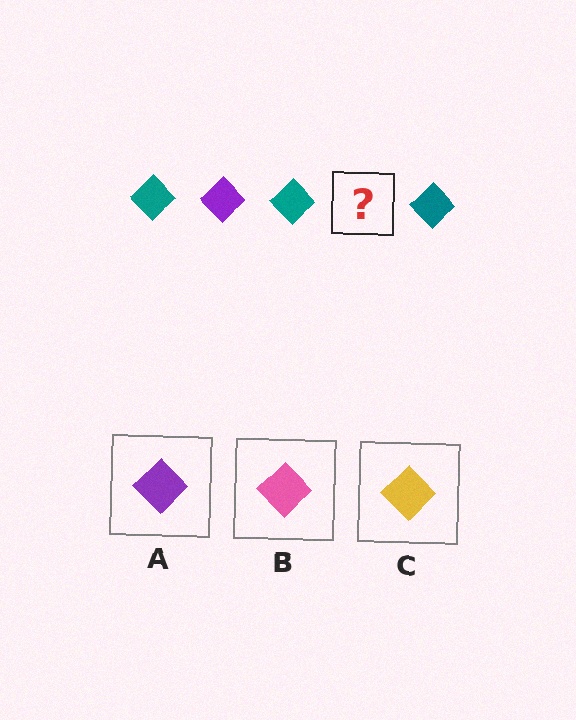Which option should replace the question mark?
Option A.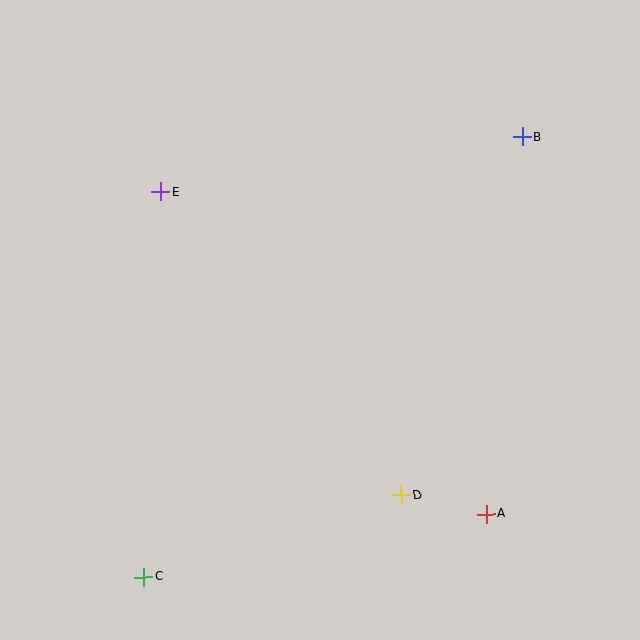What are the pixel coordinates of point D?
Point D is at (401, 495).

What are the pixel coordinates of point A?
Point A is at (486, 514).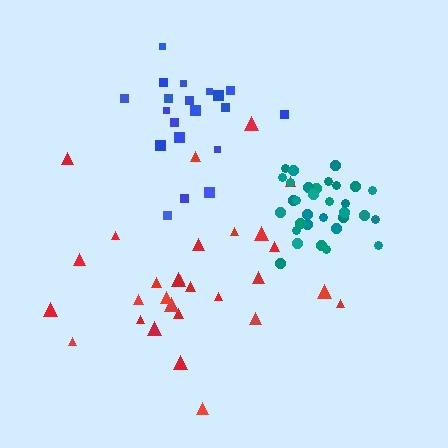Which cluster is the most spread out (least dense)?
Red.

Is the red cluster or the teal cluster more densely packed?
Teal.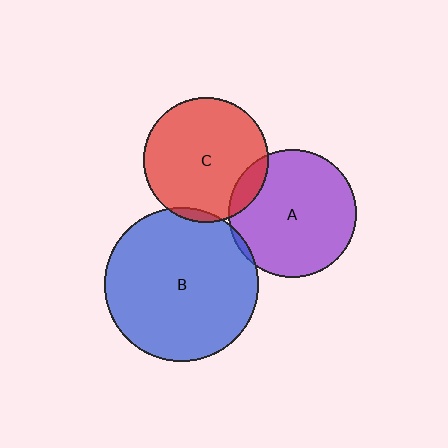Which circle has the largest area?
Circle B (blue).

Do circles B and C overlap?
Yes.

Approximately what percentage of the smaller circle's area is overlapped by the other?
Approximately 5%.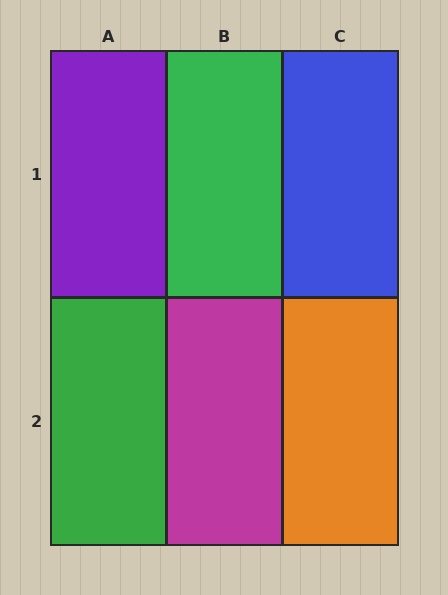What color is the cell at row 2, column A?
Green.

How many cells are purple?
1 cell is purple.